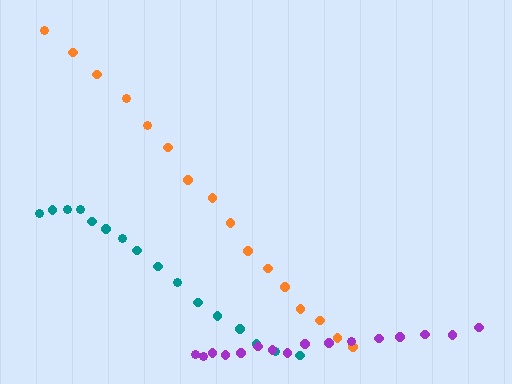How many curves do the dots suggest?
There are 3 distinct paths.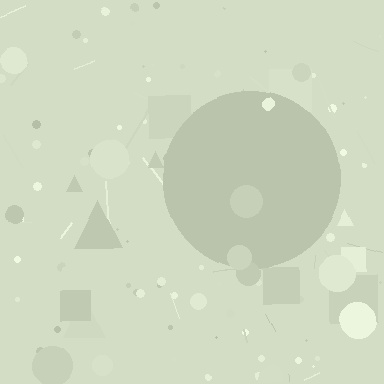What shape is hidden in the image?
A circle is hidden in the image.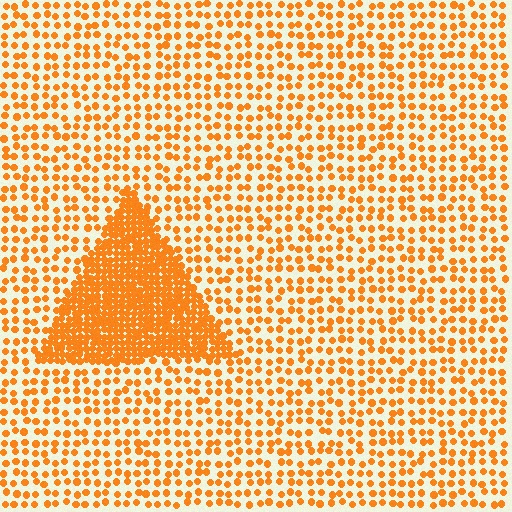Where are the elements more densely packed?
The elements are more densely packed inside the triangle boundary.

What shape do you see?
I see a triangle.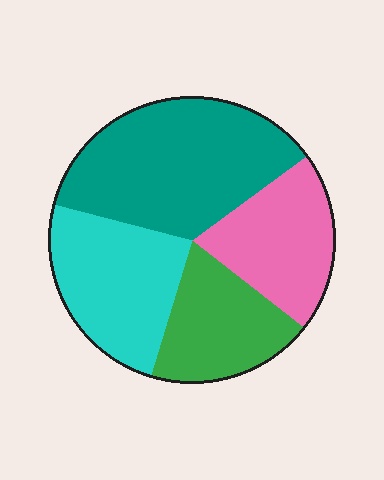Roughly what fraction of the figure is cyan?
Cyan covers about 25% of the figure.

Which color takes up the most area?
Teal, at roughly 35%.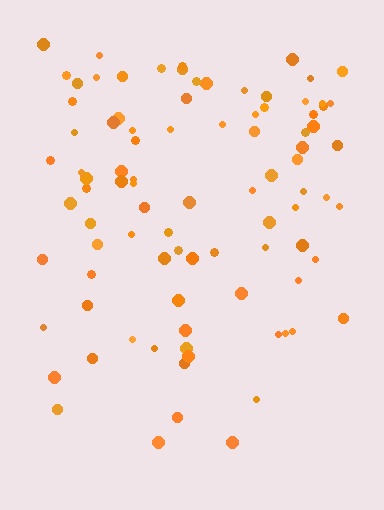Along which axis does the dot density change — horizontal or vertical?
Vertical.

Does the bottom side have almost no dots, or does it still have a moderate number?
Still a moderate number, just noticeably fewer than the top.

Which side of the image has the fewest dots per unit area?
The bottom.